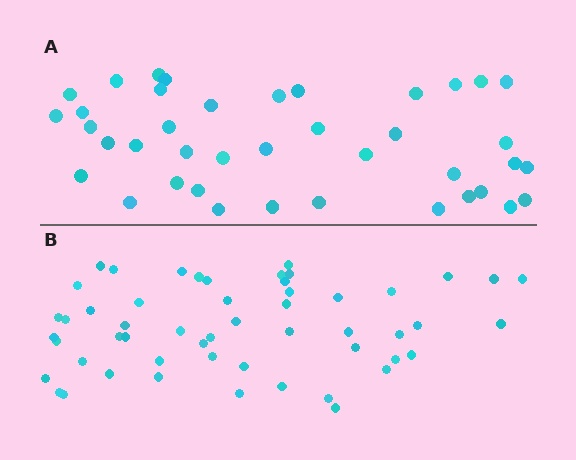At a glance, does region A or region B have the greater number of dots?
Region B (the bottom region) has more dots.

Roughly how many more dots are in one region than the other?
Region B has approximately 15 more dots than region A.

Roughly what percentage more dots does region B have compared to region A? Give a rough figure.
About 30% more.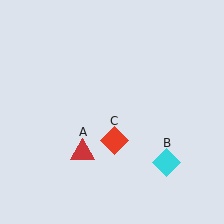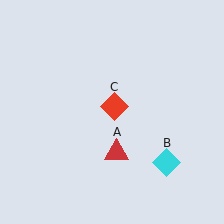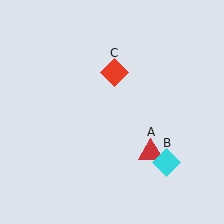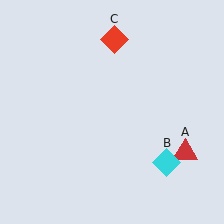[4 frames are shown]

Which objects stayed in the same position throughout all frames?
Cyan diamond (object B) remained stationary.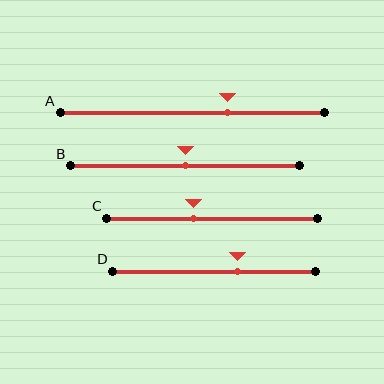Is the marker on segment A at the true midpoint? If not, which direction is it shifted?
No, the marker on segment A is shifted to the right by about 14% of the segment length.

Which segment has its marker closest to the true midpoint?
Segment B has its marker closest to the true midpoint.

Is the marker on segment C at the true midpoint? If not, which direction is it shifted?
No, the marker on segment C is shifted to the left by about 9% of the segment length.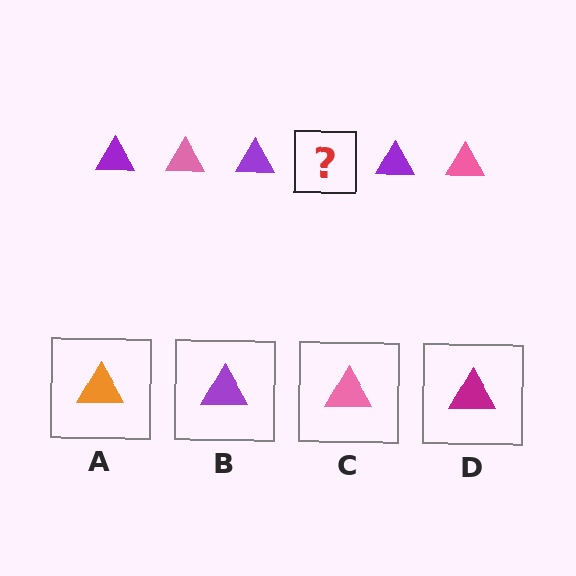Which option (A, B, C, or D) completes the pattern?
C.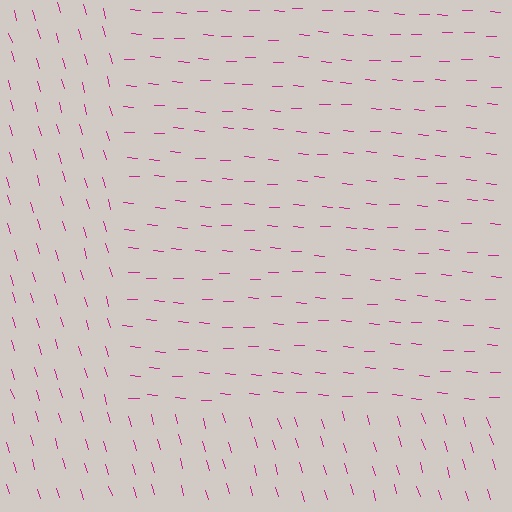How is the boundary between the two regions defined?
The boundary is defined purely by a change in line orientation (approximately 70 degrees difference). All lines are the same color and thickness.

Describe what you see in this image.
The image is filled with small magenta line segments. A rectangle region in the image has lines oriented differently from the surrounding lines, creating a visible texture boundary.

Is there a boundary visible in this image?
Yes, there is a texture boundary formed by a change in line orientation.